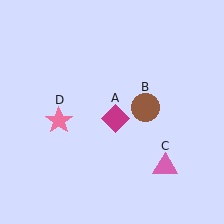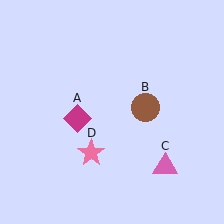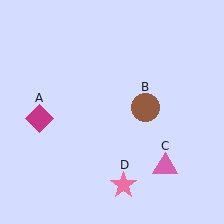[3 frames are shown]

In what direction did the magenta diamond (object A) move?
The magenta diamond (object A) moved left.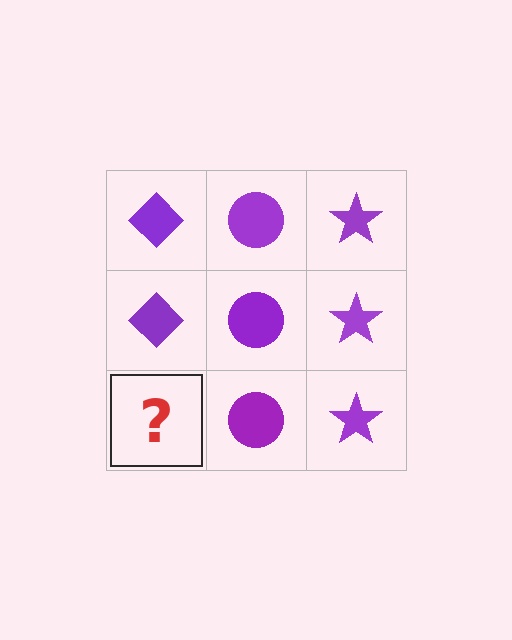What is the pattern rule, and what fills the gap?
The rule is that each column has a consistent shape. The gap should be filled with a purple diamond.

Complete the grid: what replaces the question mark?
The question mark should be replaced with a purple diamond.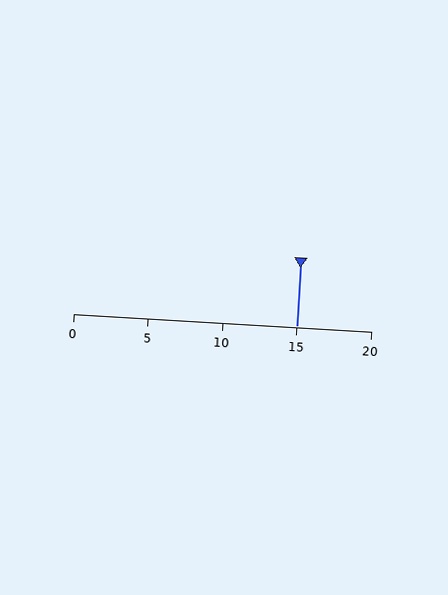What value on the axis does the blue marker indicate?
The marker indicates approximately 15.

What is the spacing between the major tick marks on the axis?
The major ticks are spaced 5 apart.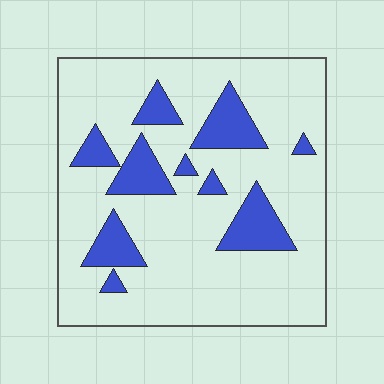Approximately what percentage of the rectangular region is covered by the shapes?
Approximately 20%.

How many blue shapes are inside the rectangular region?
10.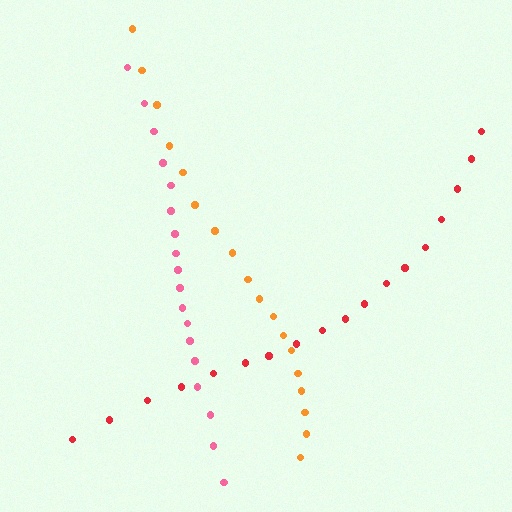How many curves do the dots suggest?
There are 3 distinct paths.